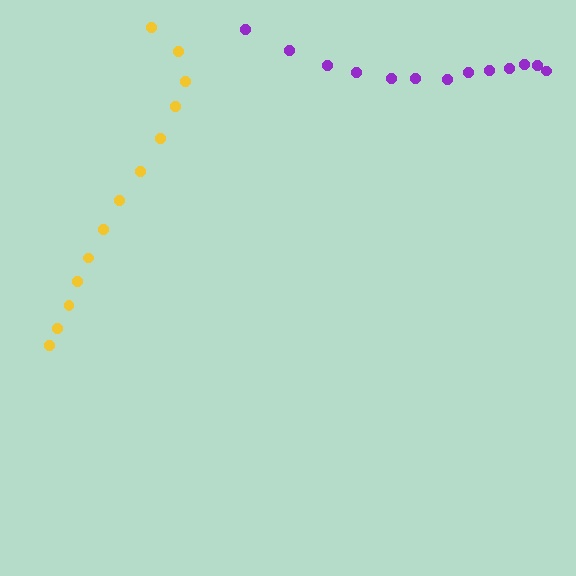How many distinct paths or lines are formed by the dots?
There are 2 distinct paths.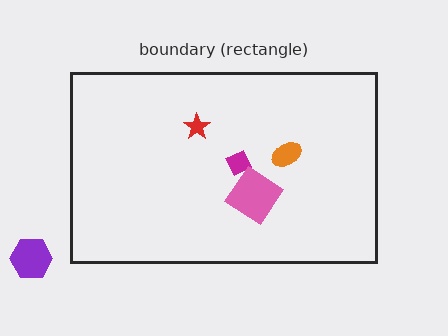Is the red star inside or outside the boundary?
Inside.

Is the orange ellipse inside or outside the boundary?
Inside.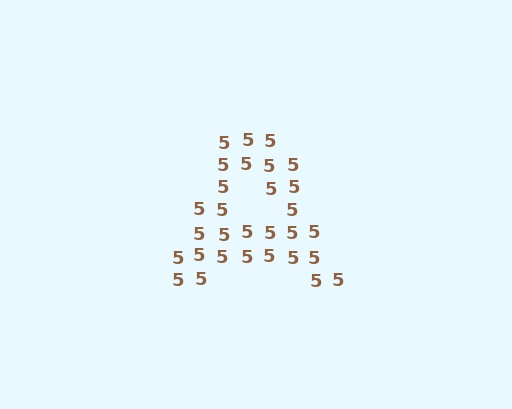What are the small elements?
The small elements are digit 5's.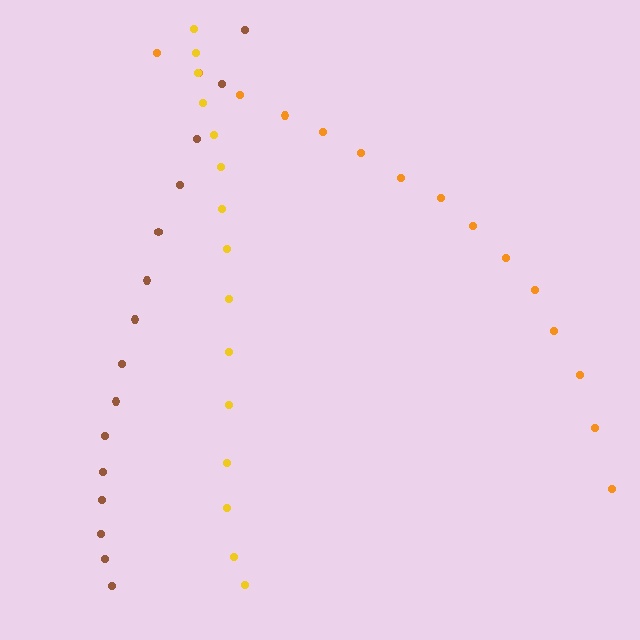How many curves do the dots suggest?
There are 3 distinct paths.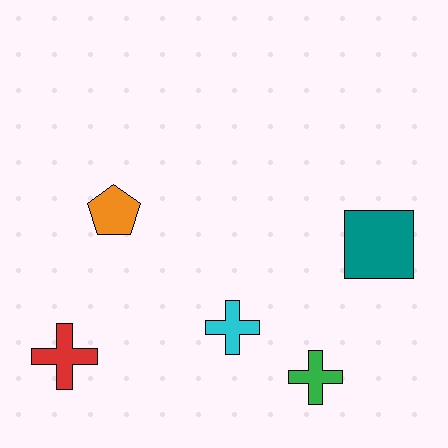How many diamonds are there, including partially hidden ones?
There are no diamonds.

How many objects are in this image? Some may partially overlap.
There are 5 objects.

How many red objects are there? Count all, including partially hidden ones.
There is 1 red object.